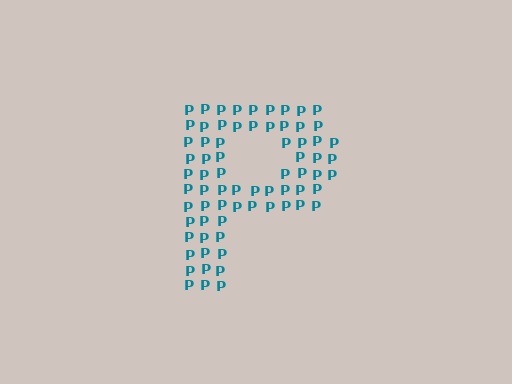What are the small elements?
The small elements are letter P's.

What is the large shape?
The large shape is the letter P.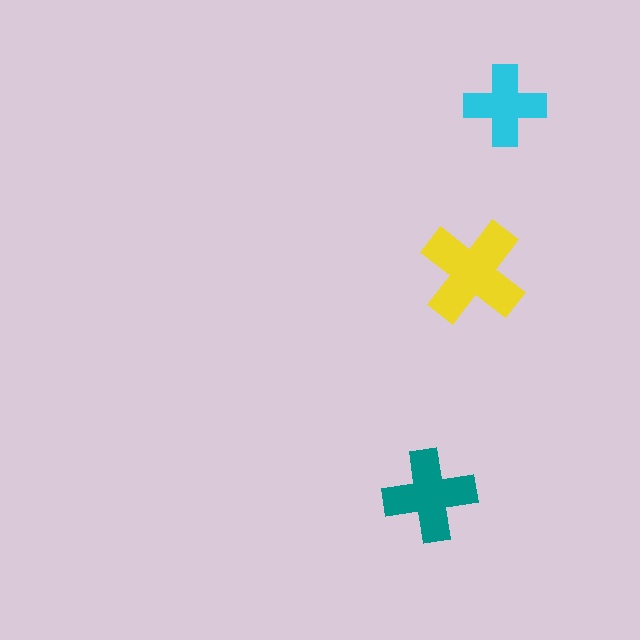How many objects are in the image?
There are 3 objects in the image.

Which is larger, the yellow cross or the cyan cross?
The yellow one.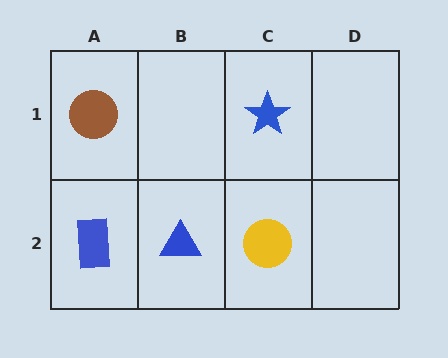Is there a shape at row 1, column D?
No, that cell is empty.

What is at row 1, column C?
A blue star.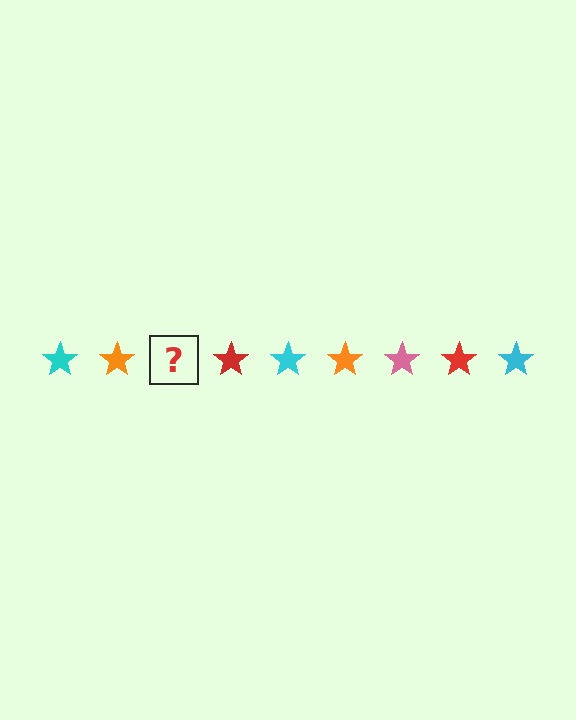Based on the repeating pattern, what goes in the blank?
The blank should be a pink star.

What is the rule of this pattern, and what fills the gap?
The rule is that the pattern cycles through cyan, orange, pink, red stars. The gap should be filled with a pink star.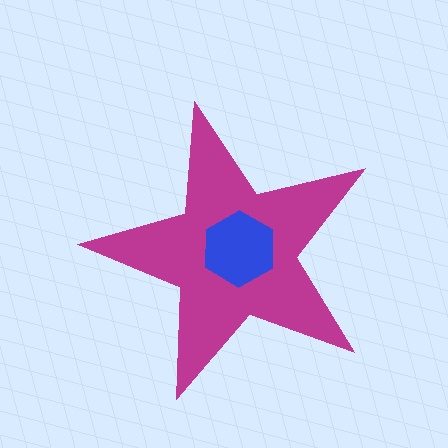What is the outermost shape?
The magenta star.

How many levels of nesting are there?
2.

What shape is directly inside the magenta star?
The blue hexagon.